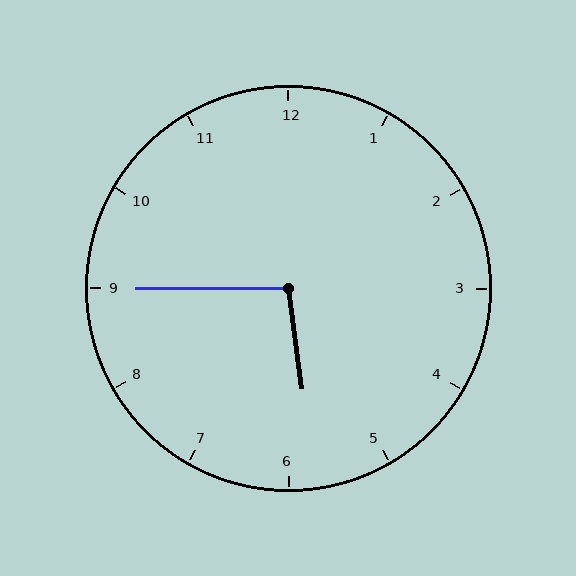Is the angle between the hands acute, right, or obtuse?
It is obtuse.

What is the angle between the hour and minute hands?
Approximately 98 degrees.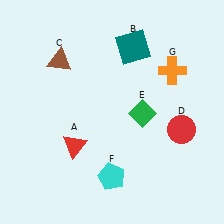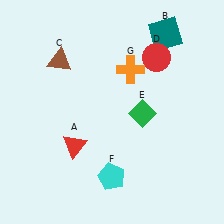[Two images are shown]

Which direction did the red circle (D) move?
The red circle (D) moved up.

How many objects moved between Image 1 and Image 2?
3 objects moved between the two images.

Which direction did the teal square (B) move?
The teal square (B) moved right.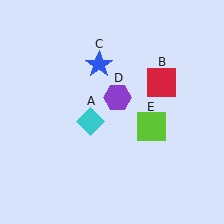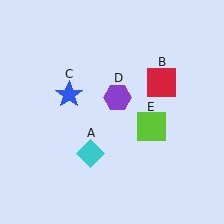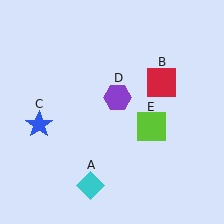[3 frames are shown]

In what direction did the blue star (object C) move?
The blue star (object C) moved down and to the left.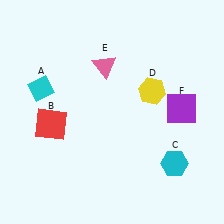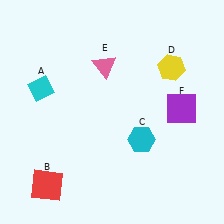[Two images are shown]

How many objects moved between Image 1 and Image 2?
3 objects moved between the two images.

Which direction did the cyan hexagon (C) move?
The cyan hexagon (C) moved left.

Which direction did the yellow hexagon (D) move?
The yellow hexagon (D) moved up.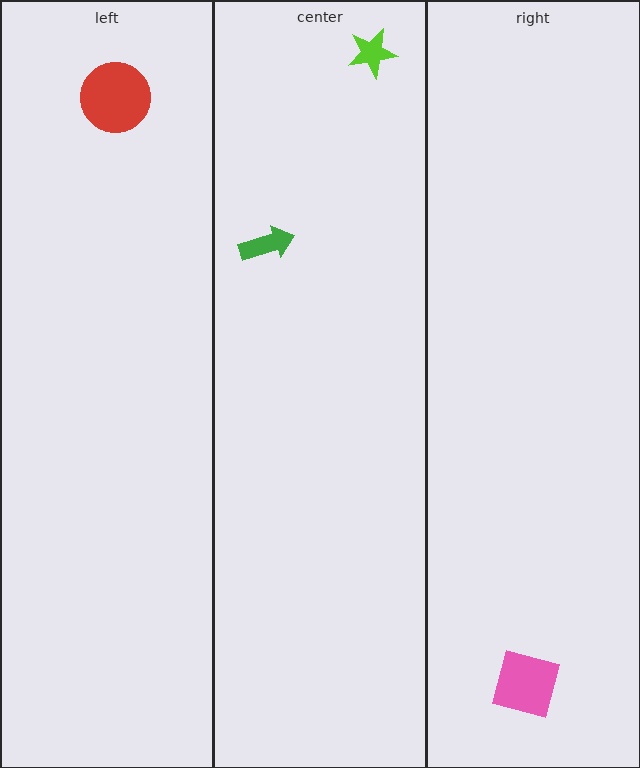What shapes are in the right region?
The pink square.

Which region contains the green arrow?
The center region.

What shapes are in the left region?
The red circle.